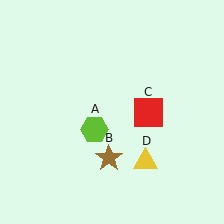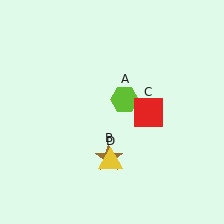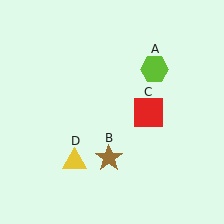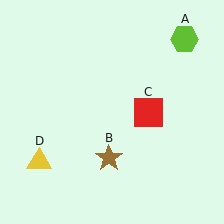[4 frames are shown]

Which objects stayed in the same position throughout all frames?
Brown star (object B) and red square (object C) remained stationary.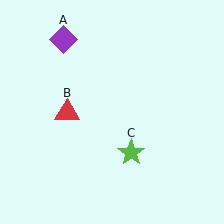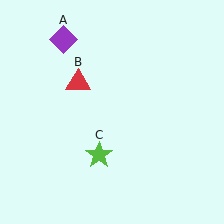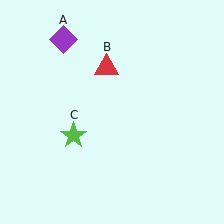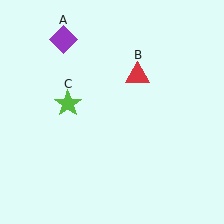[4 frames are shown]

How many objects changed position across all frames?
2 objects changed position: red triangle (object B), lime star (object C).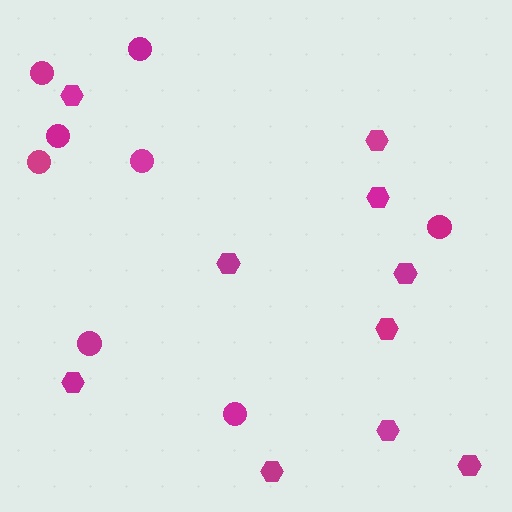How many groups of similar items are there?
There are 2 groups: one group of circles (8) and one group of hexagons (10).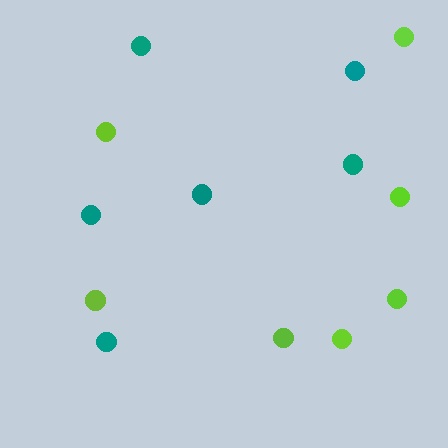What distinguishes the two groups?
There are 2 groups: one group of lime circles (7) and one group of teal circles (6).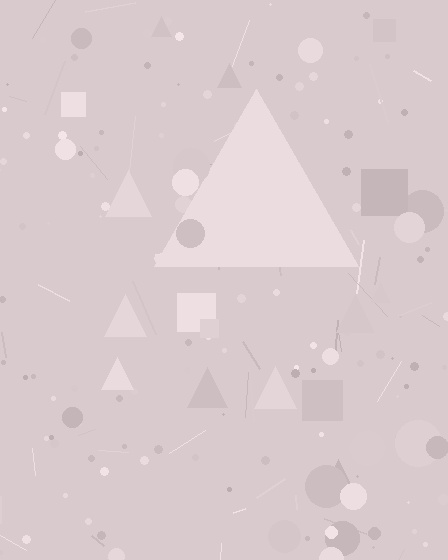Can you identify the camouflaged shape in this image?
The camouflaged shape is a triangle.